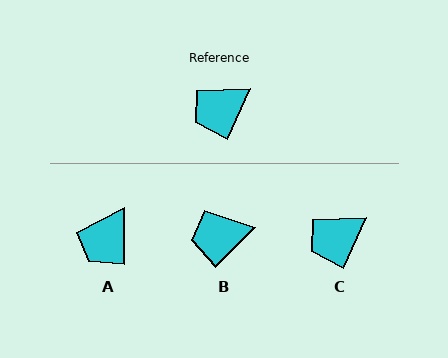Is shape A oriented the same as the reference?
No, it is off by about 24 degrees.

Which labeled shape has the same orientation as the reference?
C.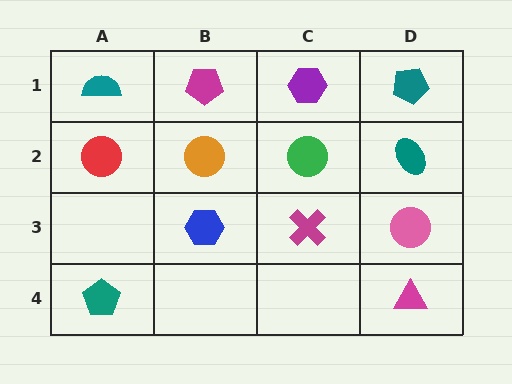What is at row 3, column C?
A magenta cross.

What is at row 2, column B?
An orange circle.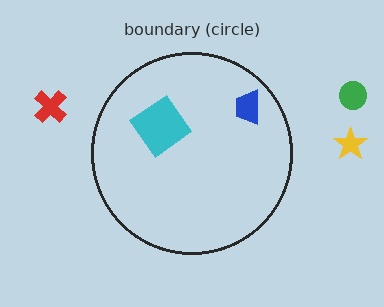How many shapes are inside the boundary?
2 inside, 3 outside.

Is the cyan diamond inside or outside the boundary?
Inside.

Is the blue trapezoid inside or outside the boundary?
Inside.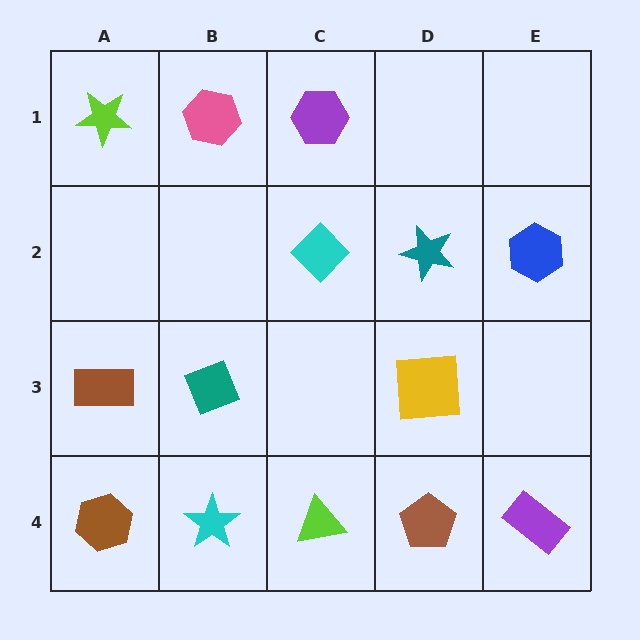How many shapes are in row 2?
3 shapes.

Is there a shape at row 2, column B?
No, that cell is empty.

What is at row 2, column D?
A teal star.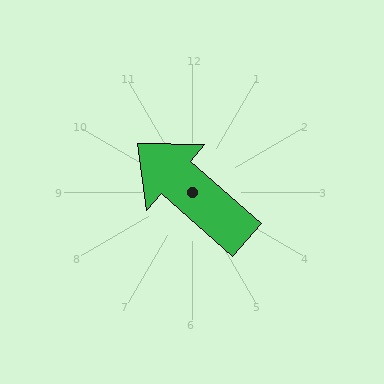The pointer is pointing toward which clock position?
Roughly 10 o'clock.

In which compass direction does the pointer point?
Northwest.